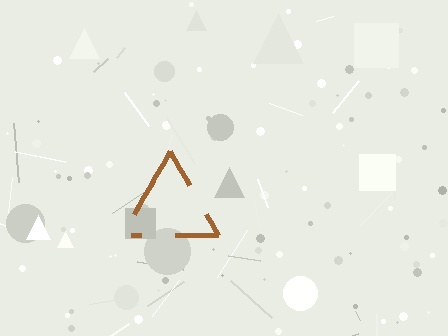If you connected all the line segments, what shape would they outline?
They would outline a triangle.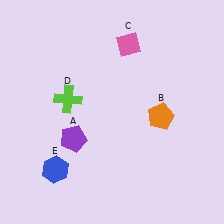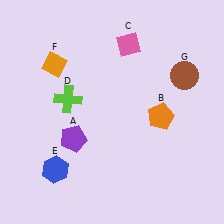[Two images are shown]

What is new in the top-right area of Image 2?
A brown circle (G) was added in the top-right area of Image 2.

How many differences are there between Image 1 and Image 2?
There are 2 differences between the two images.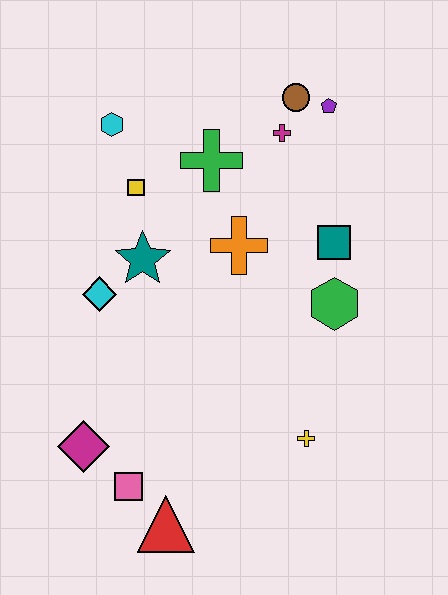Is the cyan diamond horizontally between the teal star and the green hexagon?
No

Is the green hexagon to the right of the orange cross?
Yes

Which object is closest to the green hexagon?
The teal square is closest to the green hexagon.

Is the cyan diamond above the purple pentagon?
No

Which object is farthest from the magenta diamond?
The purple pentagon is farthest from the magenta diamond.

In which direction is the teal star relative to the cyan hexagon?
The teal star is below the cyan hexagon.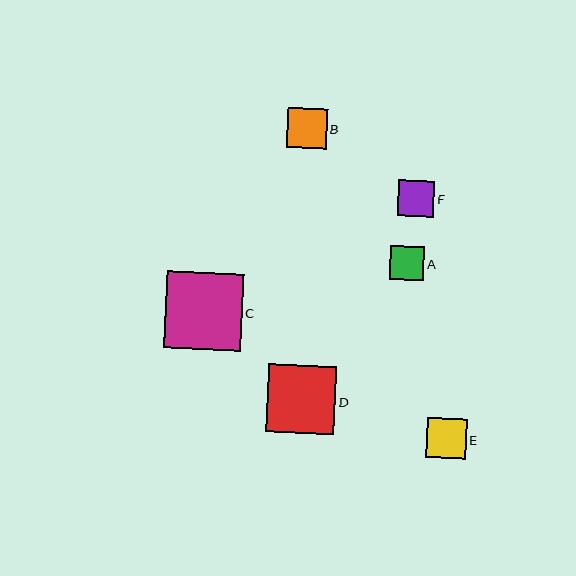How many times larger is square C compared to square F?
Square C is approximately 2.1 times the size of square F.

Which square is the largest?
Square C is the largest with a size of approximately 77 pixels.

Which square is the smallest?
Square A is the smallest with a size of approximately 34 pixels.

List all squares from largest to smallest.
From largest to smallest: C, D, E, B, F, A.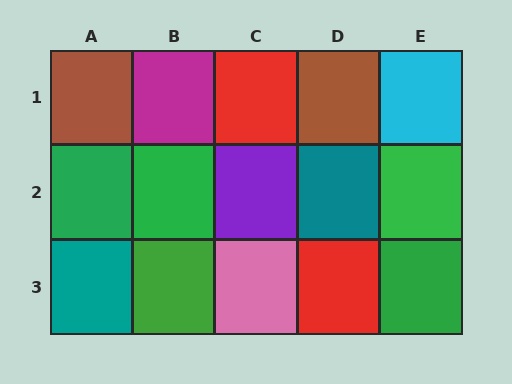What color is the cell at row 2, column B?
Green.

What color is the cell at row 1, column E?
Cyan.